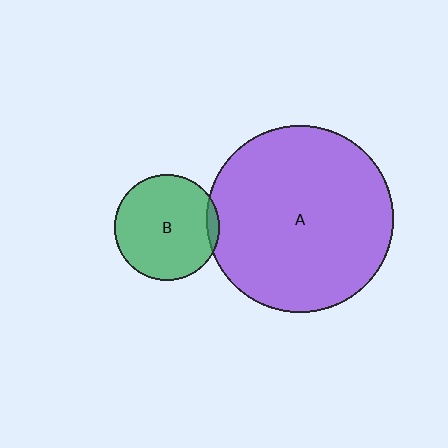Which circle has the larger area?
Circle A (purple).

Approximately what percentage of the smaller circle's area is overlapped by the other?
Approximately 5%.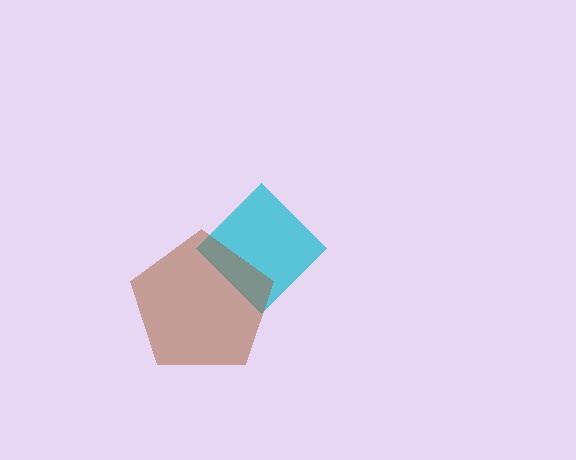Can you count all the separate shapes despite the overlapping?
Yes, there are 2 separate shapes.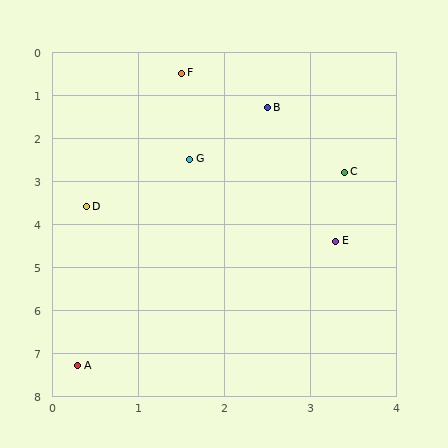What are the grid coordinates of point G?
Point G is at approximately (1.6, 2.5).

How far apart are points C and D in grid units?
Points C and D are about 3.1 grid units apart.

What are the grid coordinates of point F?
Point F is at approximately (1.5, 0.5).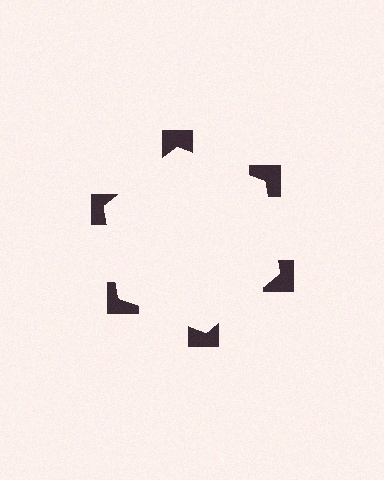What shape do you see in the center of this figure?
An illusory hexagon — its edges are inferred from the aligned wedge cuts in the notched squares, not physically drawn.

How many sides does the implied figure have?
6 sides.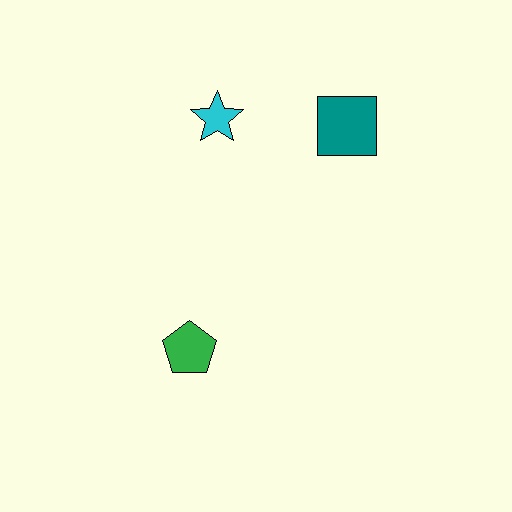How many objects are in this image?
There are 3 objects.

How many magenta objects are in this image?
There are no magenta objects.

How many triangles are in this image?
There are no triangles.